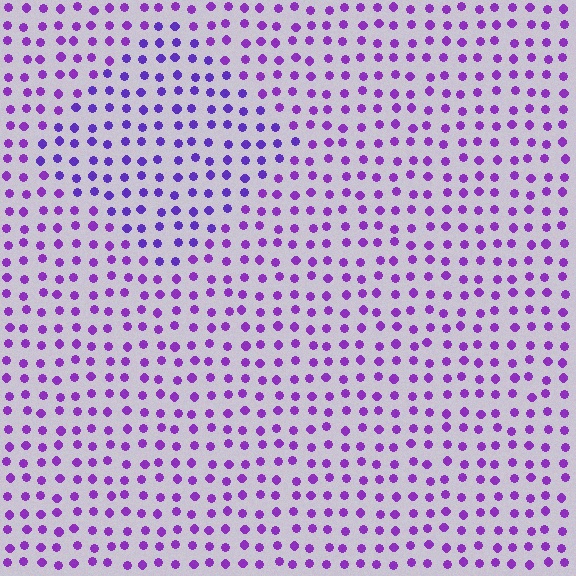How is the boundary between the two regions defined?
The boundary is defined purely by a slight shift in hue (about 21 degrees). Spacing, size, and orientation are identical on both sides.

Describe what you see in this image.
The image is filled with small purple elements in a uniform arrangement. A diamond-shaped region is visible where the elements are tinted to a slightly different hue, forming a subtle color boundary.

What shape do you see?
I see a diamond.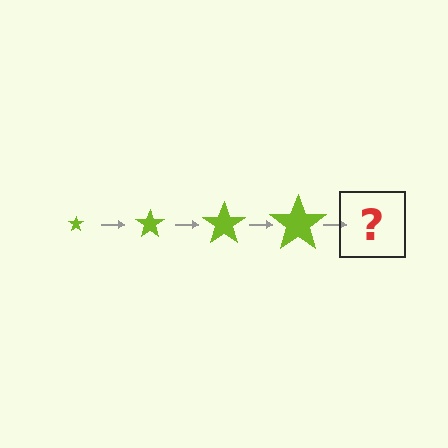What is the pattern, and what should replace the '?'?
The pattern is that the star gets progressively larger each step. The '?' should be a lime star, larger than the previous one.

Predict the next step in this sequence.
The next step is a lime star, larger than the previous one.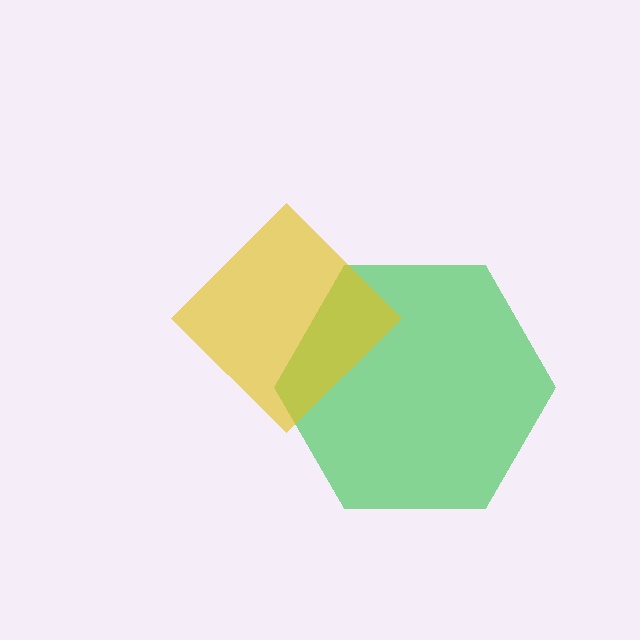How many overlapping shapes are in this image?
There are 2 overlapping shapes in the image.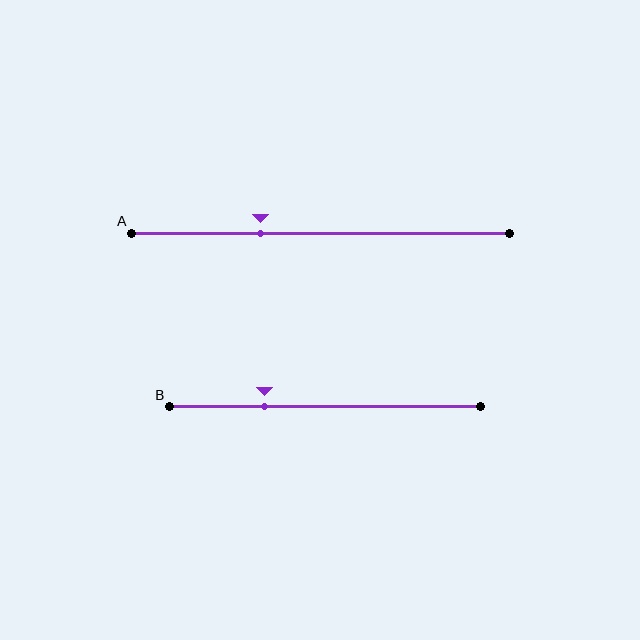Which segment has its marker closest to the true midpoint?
Segment A has its marker closest to the true midpoint.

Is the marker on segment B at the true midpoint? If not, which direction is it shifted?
No, the marker on segment B is shifted to the left by about 20% of the segment length.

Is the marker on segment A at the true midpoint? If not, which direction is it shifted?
No, the marker on segment A is shifted to the left by about 16% of the segment length.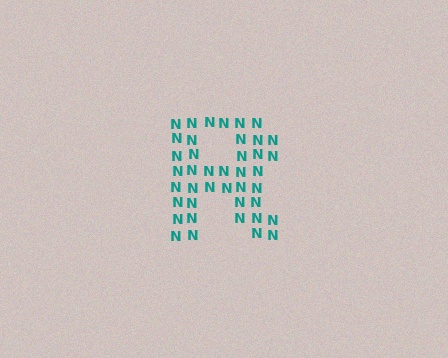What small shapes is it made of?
It is made of small letter N's.